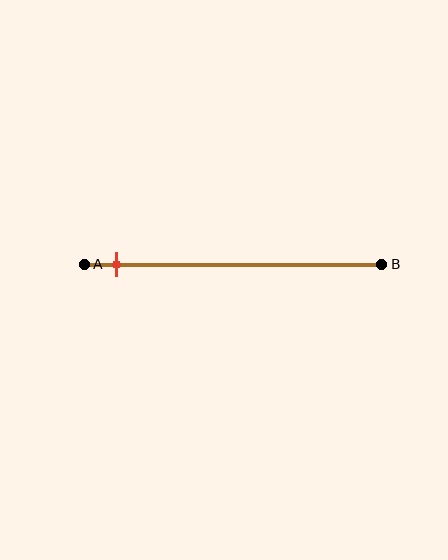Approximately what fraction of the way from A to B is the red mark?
The red mark is approximately 10% of the way from A to B.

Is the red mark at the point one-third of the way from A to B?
No, the mark is at about 10% from A, not at the 33% one-third point.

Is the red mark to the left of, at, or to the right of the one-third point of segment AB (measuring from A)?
The red mark is to the left of the one-third point of segment AB.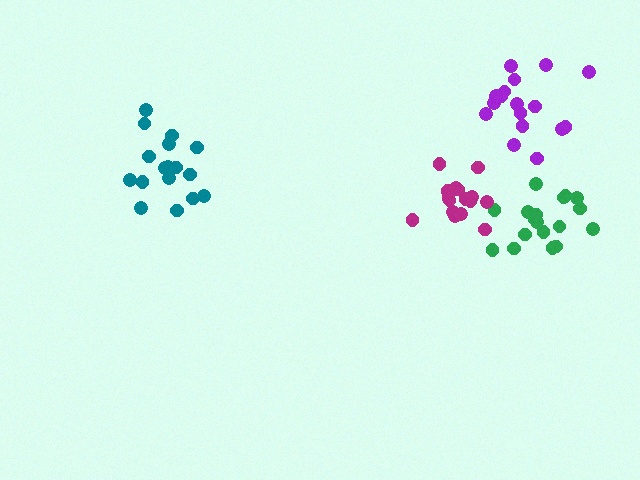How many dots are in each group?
Group 1: 17 dots, Group 2: 17 dots, Group 3: 18 dots, Group 4: 16 dots (68 total).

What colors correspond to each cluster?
The clusters are colored: teal, purple, green, magenta.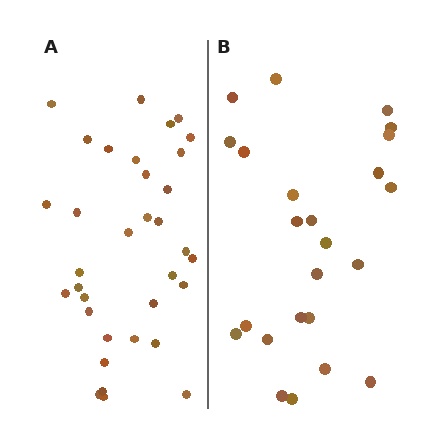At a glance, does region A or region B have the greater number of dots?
Region A (the left region) has more dots.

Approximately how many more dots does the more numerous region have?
Region A has roughly 10 or so more dots than region B.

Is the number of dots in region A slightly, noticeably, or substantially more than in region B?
Region A has noticeably more, but not dramatically so. The ratio is roughly 1.4 to 1.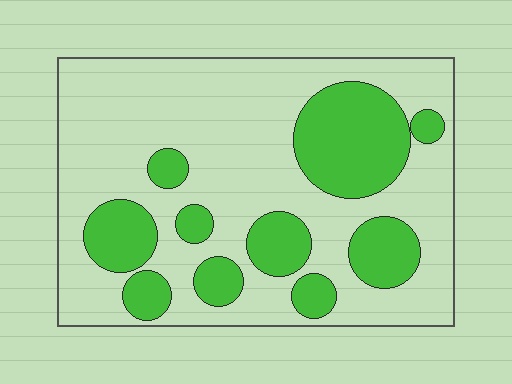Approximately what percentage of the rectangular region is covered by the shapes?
Approximately 30%.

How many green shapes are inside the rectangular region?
10.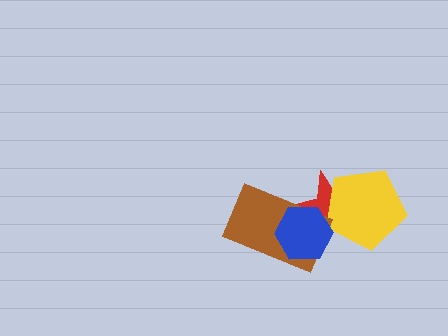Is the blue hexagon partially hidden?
No, no other shape covers it.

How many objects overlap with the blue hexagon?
2 objects overlap with the blue hexagon.